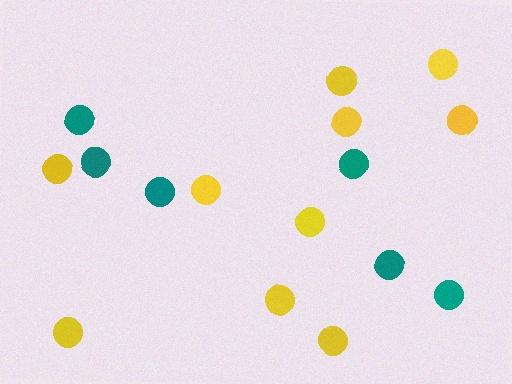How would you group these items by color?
There are 2 groups: one group of teal circles (6) and one group of yellow circles (10).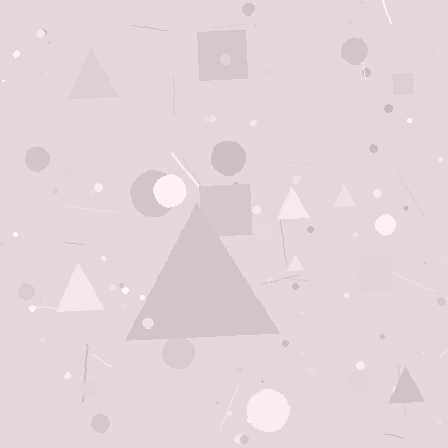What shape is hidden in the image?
A triangle is hidden in the image.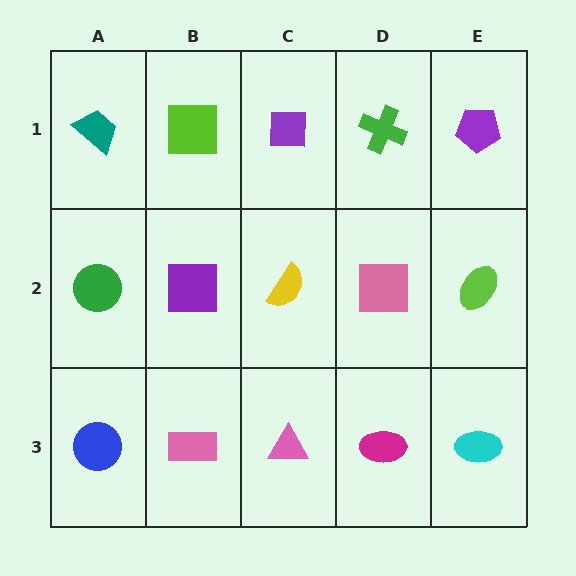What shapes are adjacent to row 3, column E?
A lime ellipse (row 2, column E), a magenta ellipse (row 3, column D).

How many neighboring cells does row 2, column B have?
4.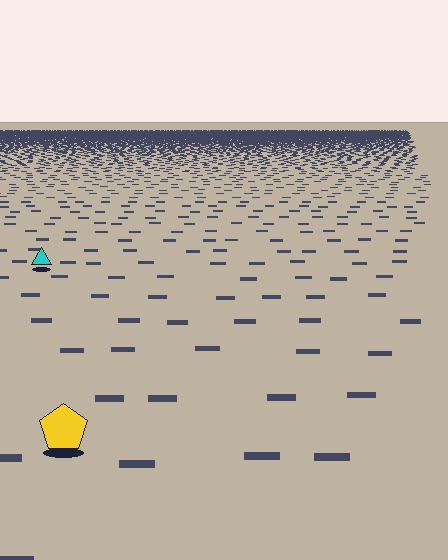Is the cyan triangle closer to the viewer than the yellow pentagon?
No. The yellow pentagon is closer — you can tell from the texture gradient: the ground texture is coarser near it.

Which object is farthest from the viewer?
The cyan triangle is farthest from the viewer. It appears smaller and the ground texture around it is denser.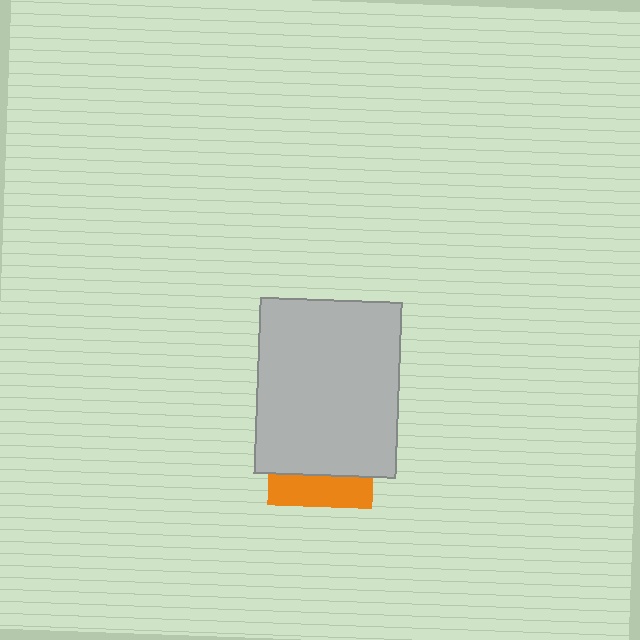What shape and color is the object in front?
The object in front is a light gray rectangle.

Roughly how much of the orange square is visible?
A small part of it is visible (roughly 30%).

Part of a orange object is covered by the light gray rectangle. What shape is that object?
It is a square.